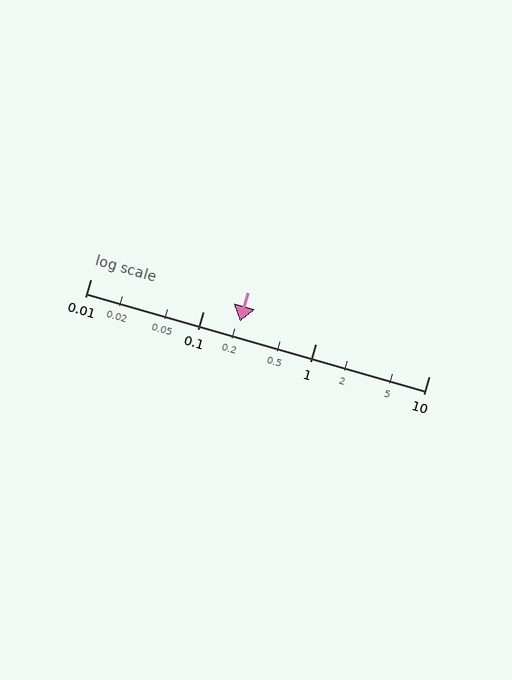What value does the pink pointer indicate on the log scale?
The pointer indicates approximately 0.21.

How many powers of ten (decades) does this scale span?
The scale spans 3 decades, from 0.01 to 10.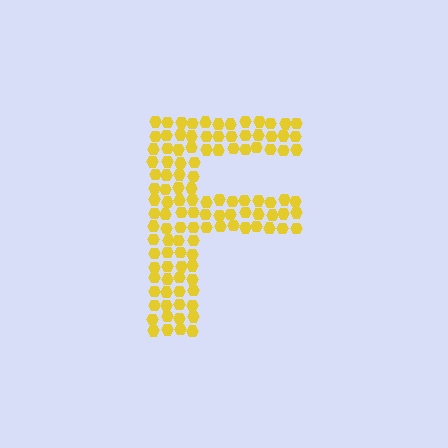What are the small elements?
The small elements are hexagons.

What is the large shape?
The large shape is the letter F.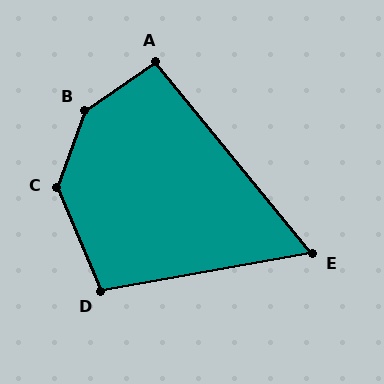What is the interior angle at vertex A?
Approximately 95 degrees (obtuse).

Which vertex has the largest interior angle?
B, at approximately 144 degrees.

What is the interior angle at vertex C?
Approximately 138 degrees (obtuse).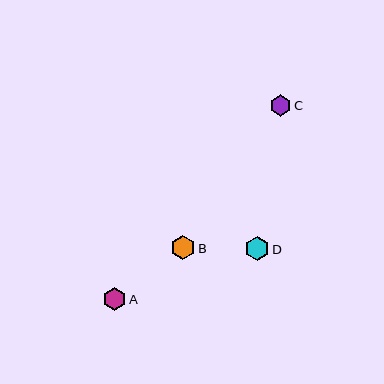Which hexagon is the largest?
Hexagon D is the largest with a size of approximately 24 pixels.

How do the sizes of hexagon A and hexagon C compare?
Hexagon A and hexagon C are approximately the same size.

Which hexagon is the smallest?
Hexagon C is the smallest with a size of approximately 21 pixels.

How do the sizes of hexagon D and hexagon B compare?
Hexagon D and hexagon B are approximately the same size.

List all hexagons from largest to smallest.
From largest to smallest: D, B, A, C.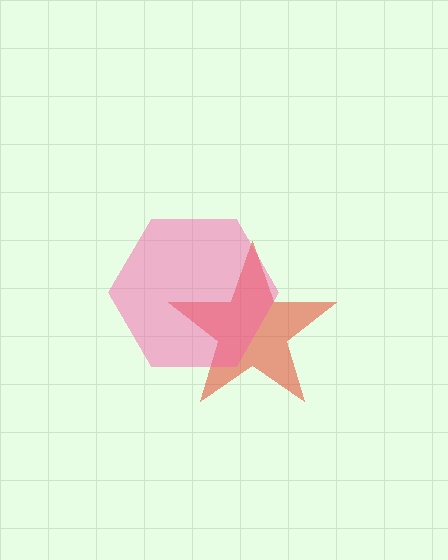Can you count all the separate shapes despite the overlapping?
Yes, there are 2 separate shapes.